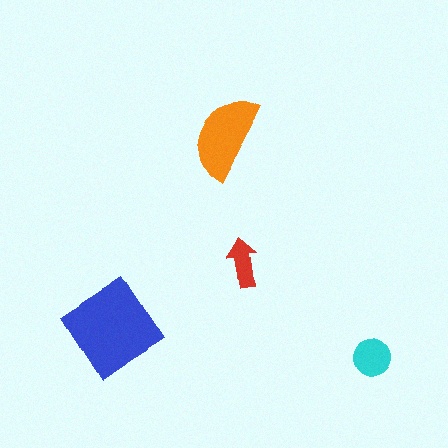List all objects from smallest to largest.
The red arrow, the cyan circle, the orange semicircle, the blue diamond.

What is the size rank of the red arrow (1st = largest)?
4th.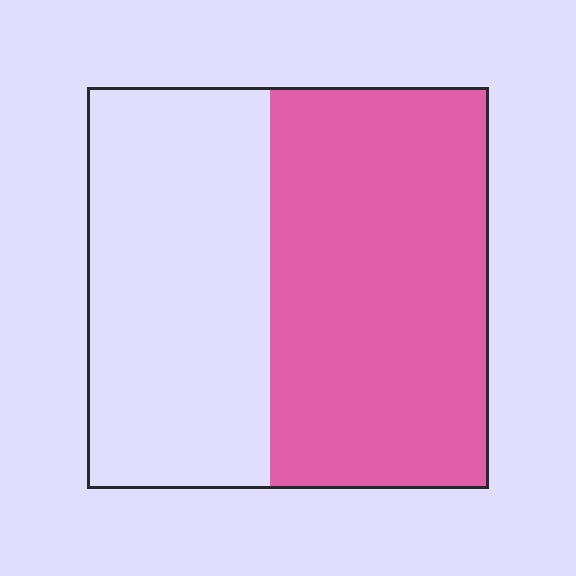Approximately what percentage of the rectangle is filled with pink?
Approximately 55%.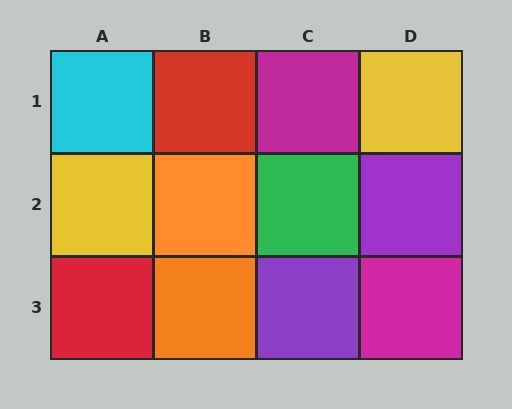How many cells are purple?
2 cells are purple.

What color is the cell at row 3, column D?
Magenta.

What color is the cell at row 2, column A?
Yellow.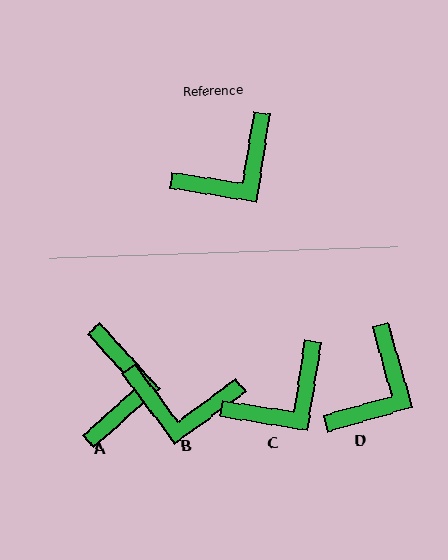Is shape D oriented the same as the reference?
No, it is off by about 25 degrees.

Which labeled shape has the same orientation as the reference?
C.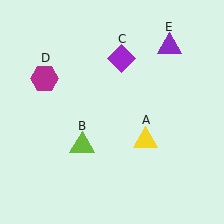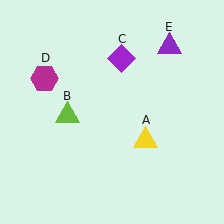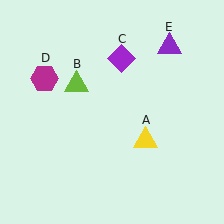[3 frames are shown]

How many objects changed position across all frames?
1 object changed position: lime triangle (object B).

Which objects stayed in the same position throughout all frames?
Yellow triangle (object A) and purple diamond (object C) and magenta hexagon (object D) and purple triangle (object E) remained stationary.